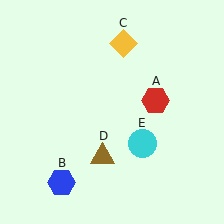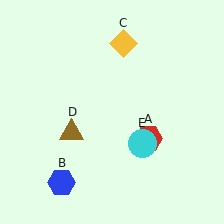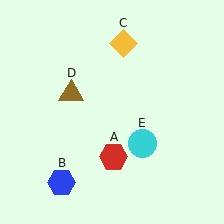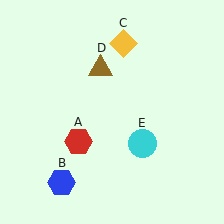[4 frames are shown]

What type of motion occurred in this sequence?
The red hexagon (object A), brown triangle (object D) rotated clockwise around the center of the scene.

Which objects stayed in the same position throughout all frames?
Blue hexagon (object B) and yellow diamond (object C) and cyan circle (object E) remained stationary.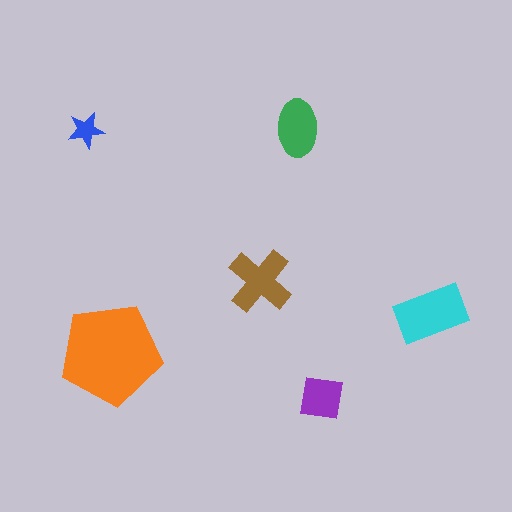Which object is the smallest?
The blue star.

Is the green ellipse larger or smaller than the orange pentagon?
Smaller.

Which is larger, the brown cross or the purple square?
The brown cross.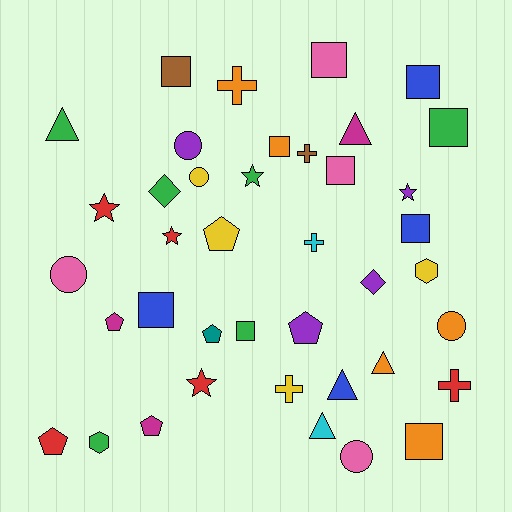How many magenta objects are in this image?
There are 3 magenta objects.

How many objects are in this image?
There are 40 objects.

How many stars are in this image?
There are 5 stars.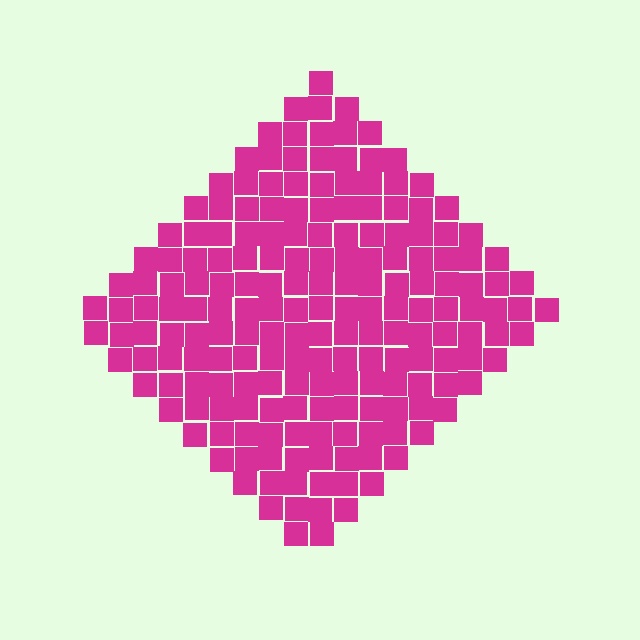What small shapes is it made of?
It is made of small squares.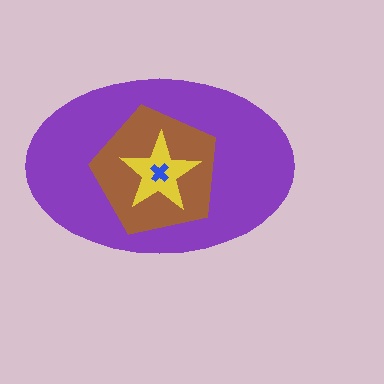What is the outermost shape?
The purple ellipse.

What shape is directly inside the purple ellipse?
The brown pentagon.